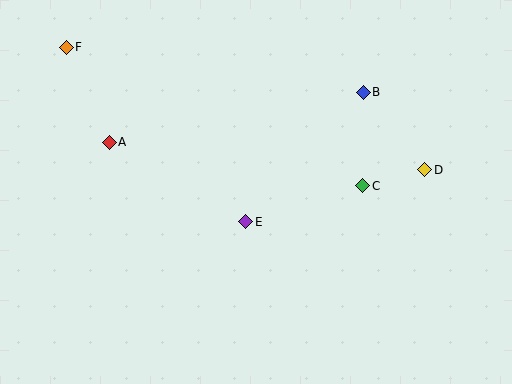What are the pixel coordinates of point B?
Point B is at (363, 92).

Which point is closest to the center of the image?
Point E at (246, 222) is closest to the center.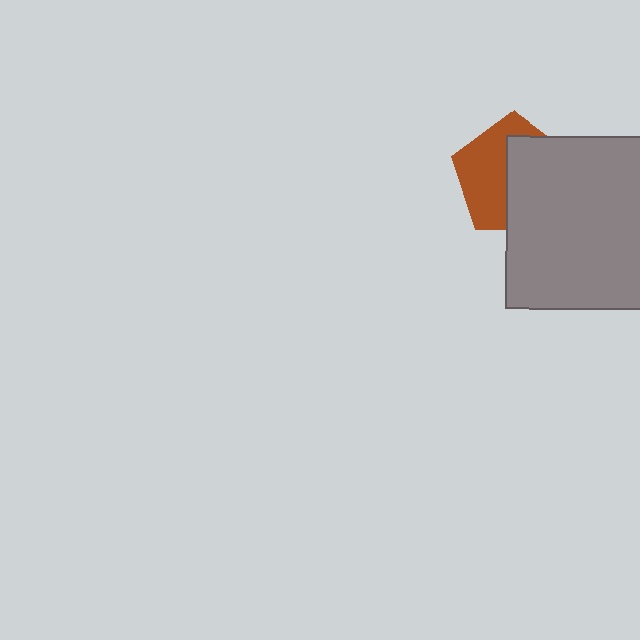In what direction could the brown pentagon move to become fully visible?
The brown pentagon could move left. That would shift it out from behind the gray square entirely.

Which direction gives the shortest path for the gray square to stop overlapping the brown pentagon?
Moving right gives the shortest separation.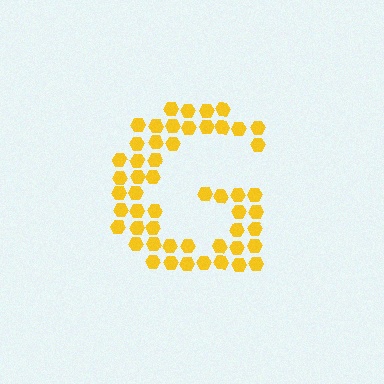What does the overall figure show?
The overall figure shows the letter G.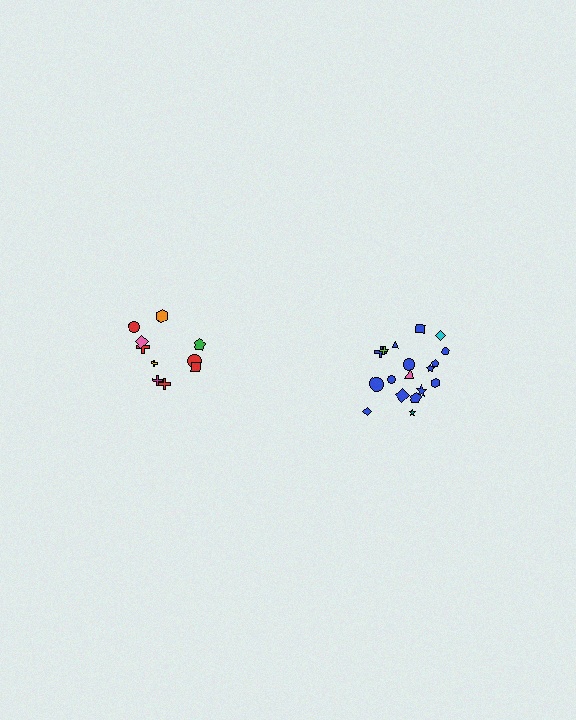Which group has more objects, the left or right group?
The right group.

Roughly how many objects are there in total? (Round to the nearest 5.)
Roughly 30 objects in total.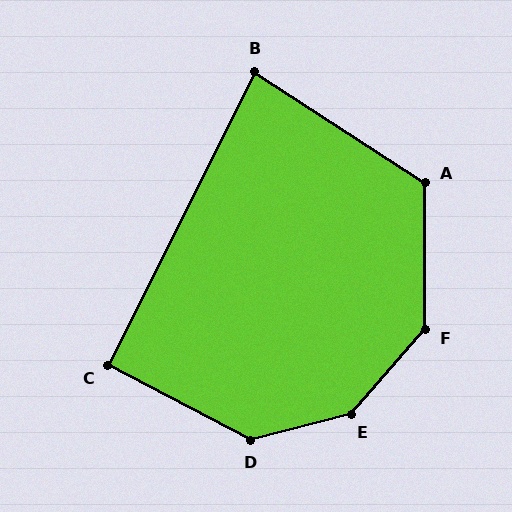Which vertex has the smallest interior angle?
B, at approximately 84 degrees.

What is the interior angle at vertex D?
Approximately 138 degrees (obtuse).